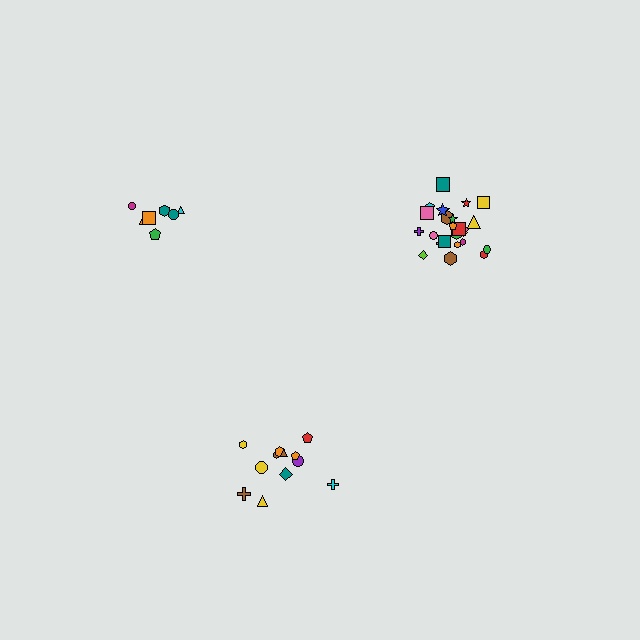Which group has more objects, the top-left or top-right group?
The top-right group.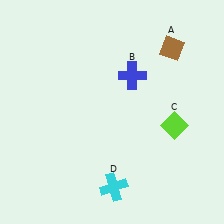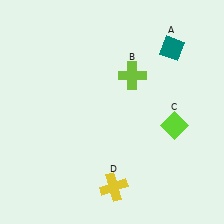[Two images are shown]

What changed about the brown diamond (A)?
In Image 1, A is brown. In Image 2, it changed to teal.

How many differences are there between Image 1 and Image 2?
There are 3 differences between the two images.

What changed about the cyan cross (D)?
In Image 1, D is cyan. In Image 2, it changed to yellow.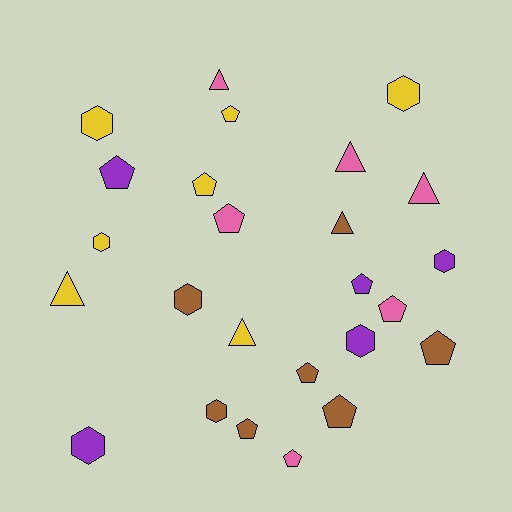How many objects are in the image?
There are 25 objects.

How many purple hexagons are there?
There are 3 purple hexagons.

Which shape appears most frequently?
Pentagon, with 11 objects.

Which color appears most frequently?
Brown, with 7 objects.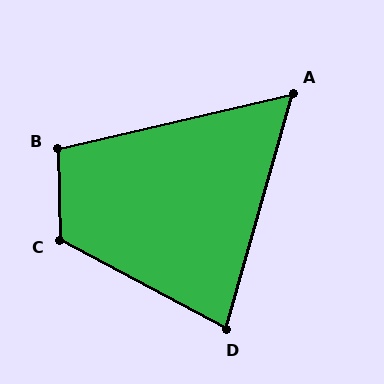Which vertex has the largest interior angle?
C, at approximately 119 degrees.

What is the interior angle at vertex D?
Approximately 78 degrees (acute).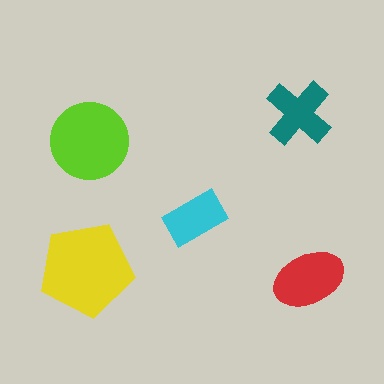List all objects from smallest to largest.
The cyan rectangle, the teal cross, the red ellipse, the lime circle, the yellow pentagon.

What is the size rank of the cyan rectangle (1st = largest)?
5th.